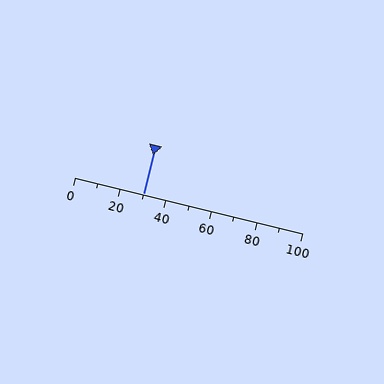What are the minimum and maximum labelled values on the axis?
The axis runs from 0 to 100.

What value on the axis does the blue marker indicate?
The marker indicates approximately 30.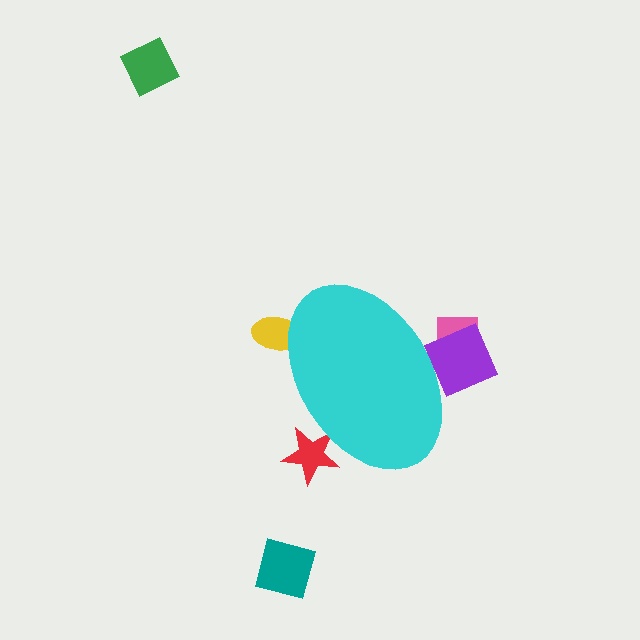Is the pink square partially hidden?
Yes, the pink square is partially hidden behind the cyan ellipse.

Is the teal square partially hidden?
No, the teal square is fully visible.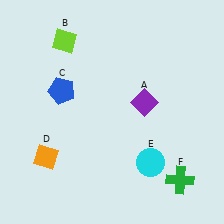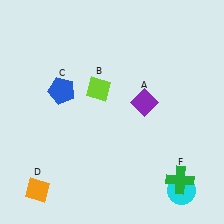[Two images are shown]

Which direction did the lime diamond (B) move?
The lime diamond (B) moved down.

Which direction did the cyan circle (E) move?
The cyan circle (E) moved right.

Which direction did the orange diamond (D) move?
The orange diamond (D) moved down.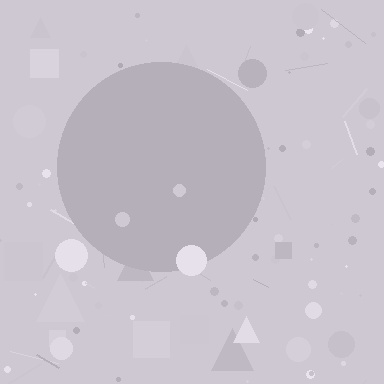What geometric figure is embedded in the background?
A circle is embedded in the background.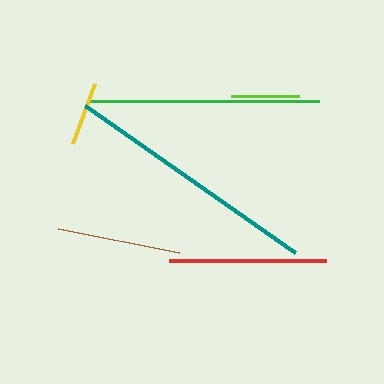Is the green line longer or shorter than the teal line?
The teal line is longer than the green line.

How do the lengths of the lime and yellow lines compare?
The lime and yellow lines are approximately the same length.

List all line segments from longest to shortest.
From longest to shortest: teal, green, red, brown, lime, yellow.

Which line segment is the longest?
The teal line is the longest at approximately 257 pixels.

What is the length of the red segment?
The red segment is approximately 157 pixels long.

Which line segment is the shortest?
The yellow line is the shortest at approximately 64 pixels.